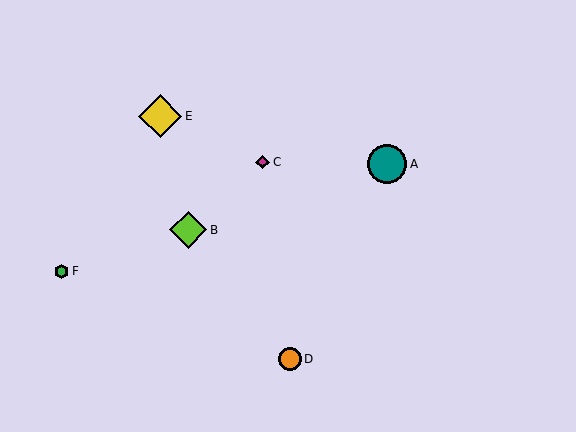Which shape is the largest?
The yellow diamond (labeled E) is the largest.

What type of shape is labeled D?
Shape D is an orange circle.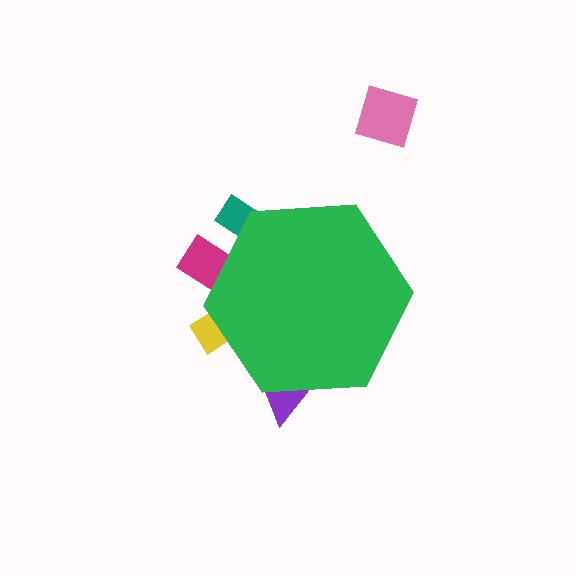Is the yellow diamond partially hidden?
Yes, the yellow diamond is partially hidden behind the green hexagon.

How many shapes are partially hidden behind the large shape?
4 shapes are partially hidden.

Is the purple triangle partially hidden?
Yes, the purple triangle is partially hidden behind the green hexagon.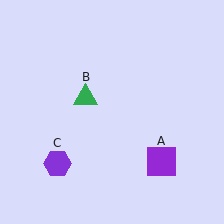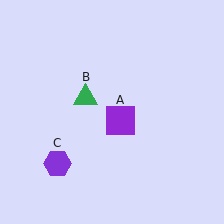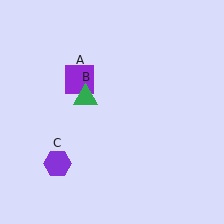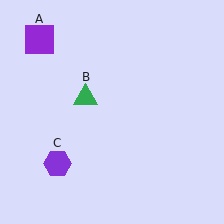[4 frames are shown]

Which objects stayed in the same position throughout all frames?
Green triangle (object B) and purple hexagon (object C) remained stationary.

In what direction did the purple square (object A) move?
The purple square (object A) moved up and to the left.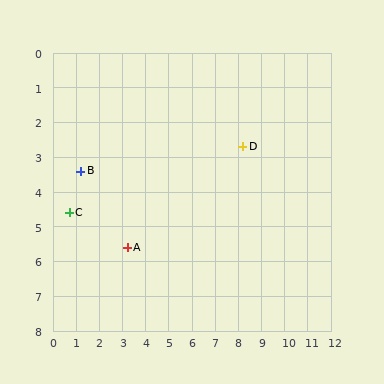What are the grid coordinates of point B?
Point B is at approximately (1.2, 3.4).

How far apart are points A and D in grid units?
Points A and D are about 5.8 grid units apart.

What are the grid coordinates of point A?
Point A is at approximately (3.2, 5.6).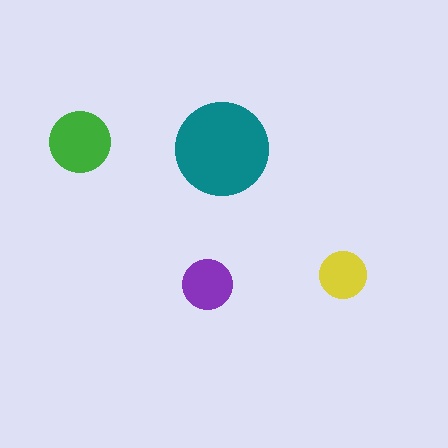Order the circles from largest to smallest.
the teal one, the green one, the purple one, the yellow one.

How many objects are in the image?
There are 4 objects in the image.